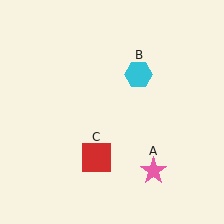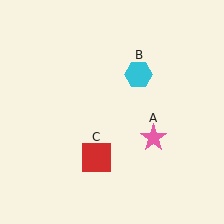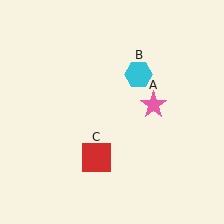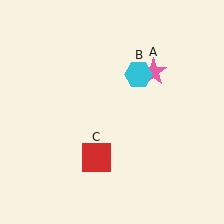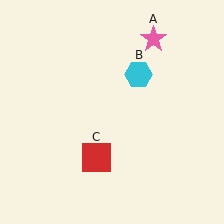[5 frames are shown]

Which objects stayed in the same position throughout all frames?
Cyan hexagon (object B) and red square (object C) remained stationary.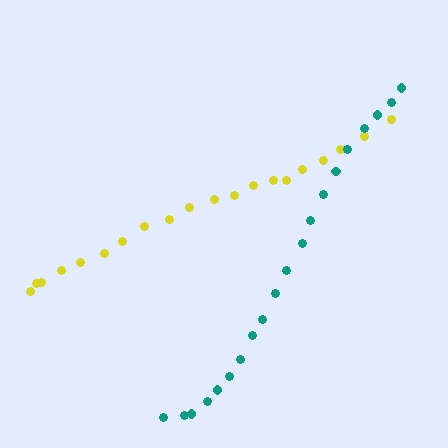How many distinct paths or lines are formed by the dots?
There are 2 distinct paths.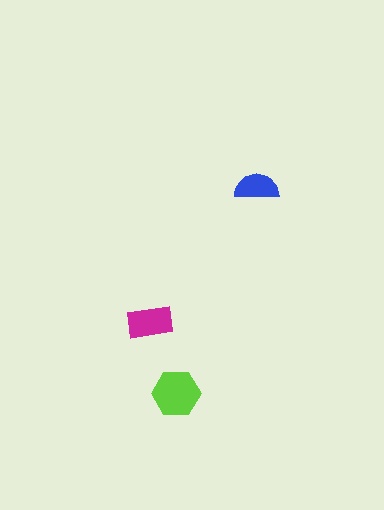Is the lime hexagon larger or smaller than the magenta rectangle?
Larger.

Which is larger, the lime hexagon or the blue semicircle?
The lime hexagon.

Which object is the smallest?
The blue semicircle.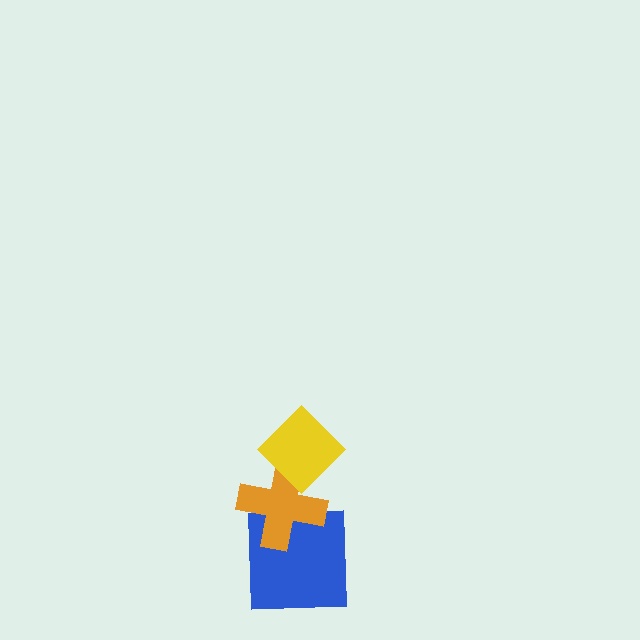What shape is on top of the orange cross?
The yellow diamond is on top of the orange cross.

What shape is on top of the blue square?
The orange cross is on top of the blue square.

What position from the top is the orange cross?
The orange cross is 2nd from the top.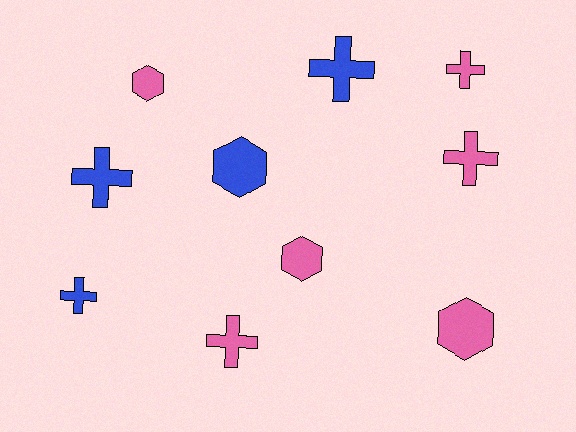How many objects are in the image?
There are 10 objects.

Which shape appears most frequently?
Cross, with 6 objects.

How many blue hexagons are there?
There is 1 blue hexagon.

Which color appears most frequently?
Pink, with 6 objects.